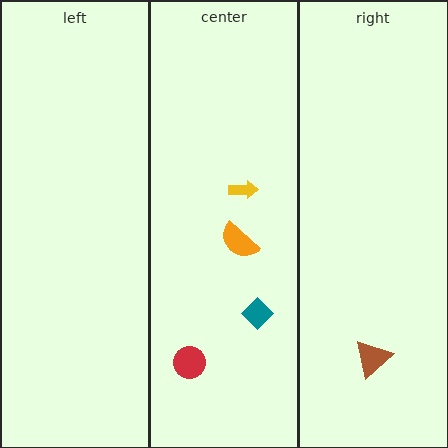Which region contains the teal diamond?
The center region.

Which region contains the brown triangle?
The right region.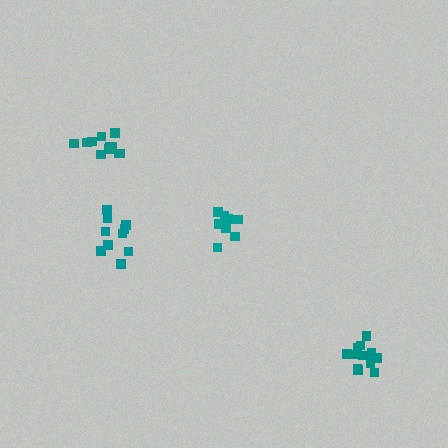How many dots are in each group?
Group 1: 11 dots, Group 2: 8 dots, Group 3: 10 dots, Group 4: 12 dots (41 total).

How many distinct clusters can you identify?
There are 4 distinct clusters.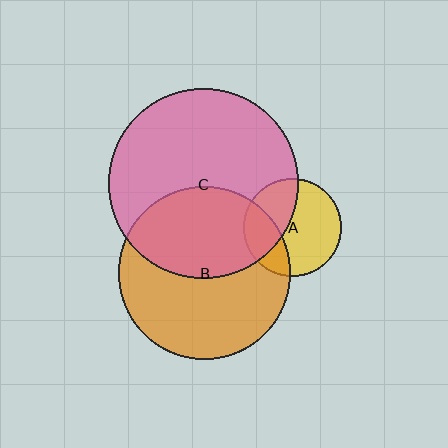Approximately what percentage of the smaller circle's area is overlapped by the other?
Approximately 30%.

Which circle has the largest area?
Circle C (pink).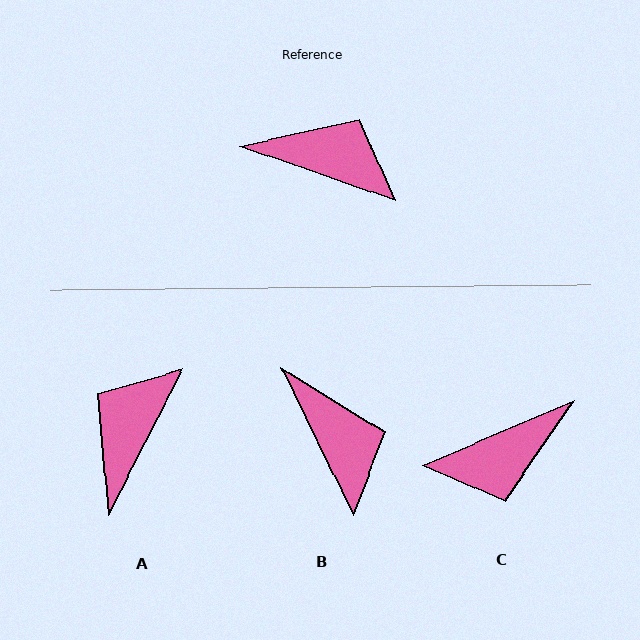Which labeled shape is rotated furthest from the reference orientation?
C, about 137 degrees away.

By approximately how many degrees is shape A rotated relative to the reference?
Approximately 83 degrees counter-clockwise.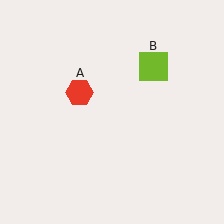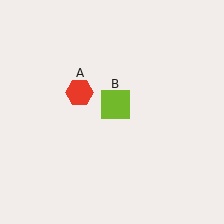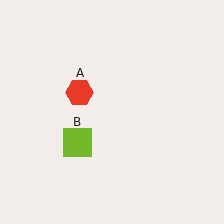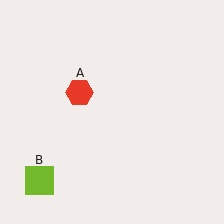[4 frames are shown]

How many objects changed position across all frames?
1 object changed position: lime square (object B).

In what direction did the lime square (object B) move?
The lime square (object B) moved down and to the left.